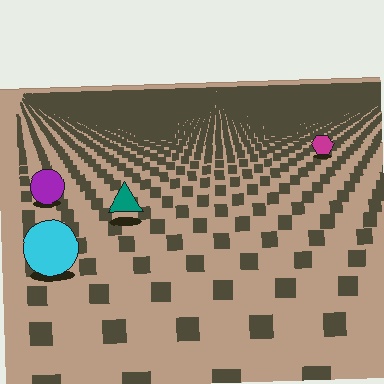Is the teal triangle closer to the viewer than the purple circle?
Yes. The teal triangle is closer — you can tell from the texture gradient: the ground texture is coarser near it.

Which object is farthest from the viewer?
The magenta hexagon is farthest from the viewer. It appears smaller and the ground texture around it is denser.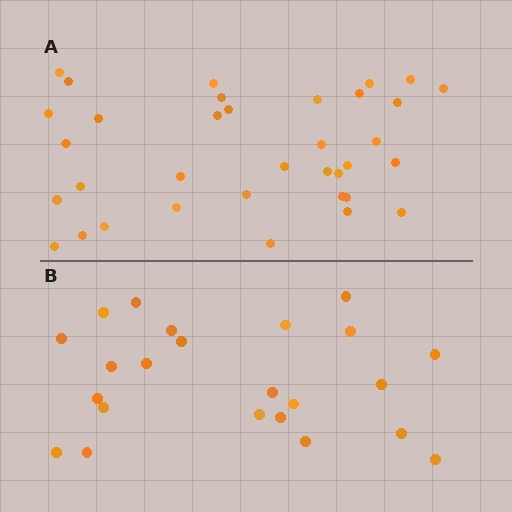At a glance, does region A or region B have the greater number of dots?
Region A (the top region) has more dots.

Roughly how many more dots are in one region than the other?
Region A has roughly 12 or so more dots than region B.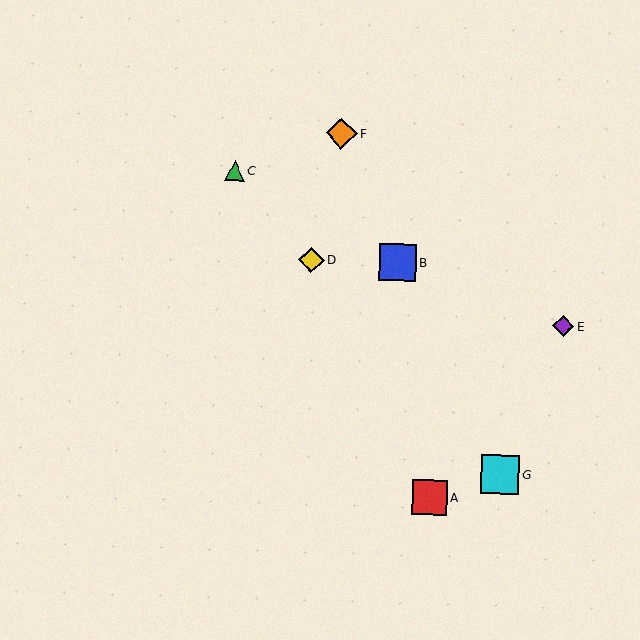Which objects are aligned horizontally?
Objects B, D are aligned horizontally.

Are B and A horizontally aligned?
No, B is at y≈262 and A is at y≈497.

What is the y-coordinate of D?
Object D is at y≈260.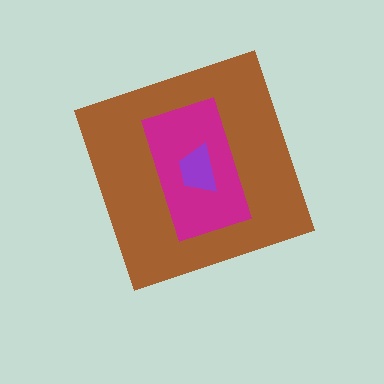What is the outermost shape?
The brown diamond.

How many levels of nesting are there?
3.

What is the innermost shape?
The purple trapezoid.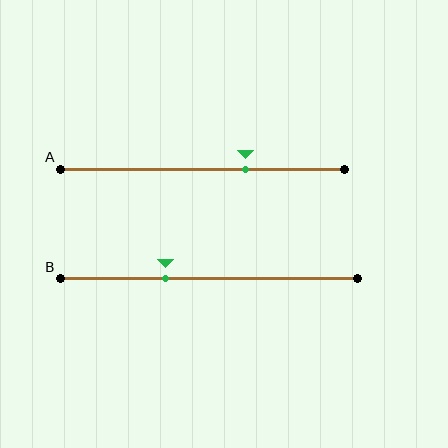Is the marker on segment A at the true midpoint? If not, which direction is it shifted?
No, the marker on segment A is shifted to the right by about 15% of the segment length.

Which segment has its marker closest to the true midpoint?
Segment B has its marker closest to the true midpoint.